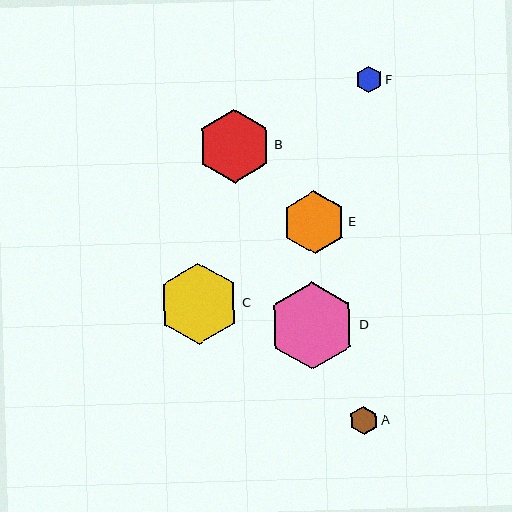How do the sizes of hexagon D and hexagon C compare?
Hexagon D and hexagon C are approximately the same size.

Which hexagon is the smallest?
Hexagon F is the smallest with a size of approximately 26 pixels.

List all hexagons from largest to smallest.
From largest to smallest: D, C, B, E, A, F.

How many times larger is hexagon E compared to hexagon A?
Hexagon E is approximately 2.2 times the size of hexagon A.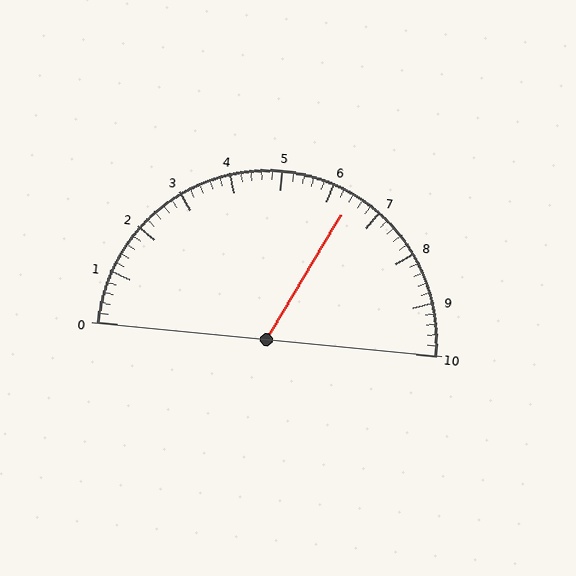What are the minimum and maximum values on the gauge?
The gauge ranges from 0 to 10.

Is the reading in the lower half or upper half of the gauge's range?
The reading is in the upper half of the range (0 to 10).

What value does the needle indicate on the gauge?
The needle indicates approximately 6.4.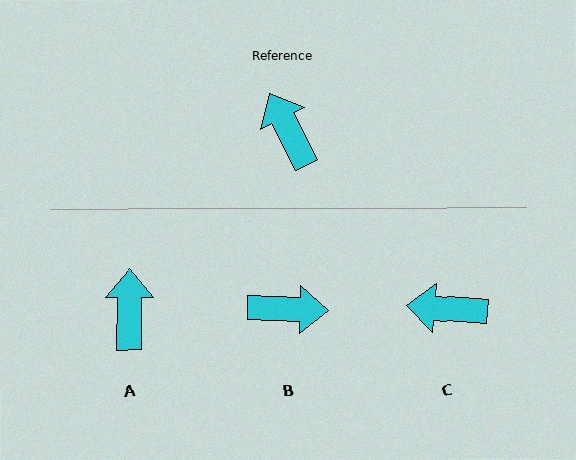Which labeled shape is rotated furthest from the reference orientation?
B, about 119 degrees away.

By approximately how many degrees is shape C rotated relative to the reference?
Approximately 59 degrees counter-clockwise.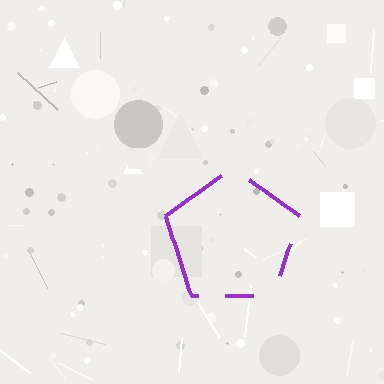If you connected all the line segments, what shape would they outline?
They would outline a pentagon.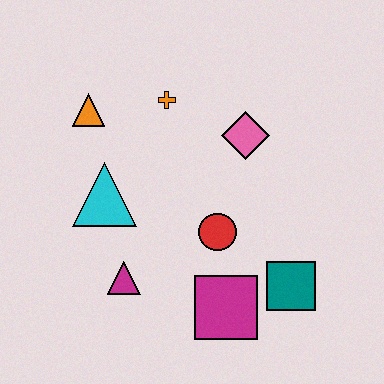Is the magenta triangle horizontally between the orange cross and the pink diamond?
No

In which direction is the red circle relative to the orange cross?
The red circle is below the orange cross.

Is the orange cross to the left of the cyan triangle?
No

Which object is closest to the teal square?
The magenta square is closest to the teal square.